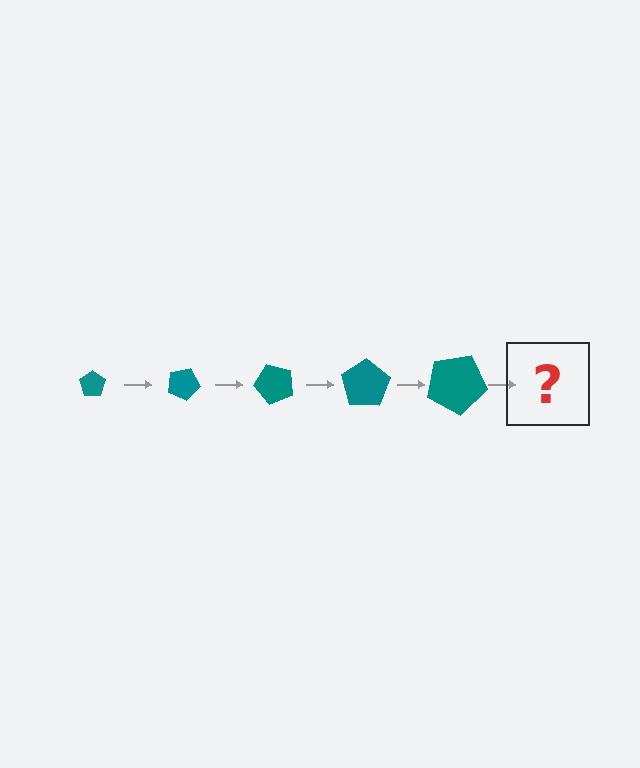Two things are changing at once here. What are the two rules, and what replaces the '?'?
The two rules are that the pentagon grows larger each step and it rotates 25 degrees each step. The '?' should be a pentagon, larger than the previous one and rotated 125 degrees from the start.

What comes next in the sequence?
The next element should be a pentagon, larger than the previous one and rotated 125 degrees from the start.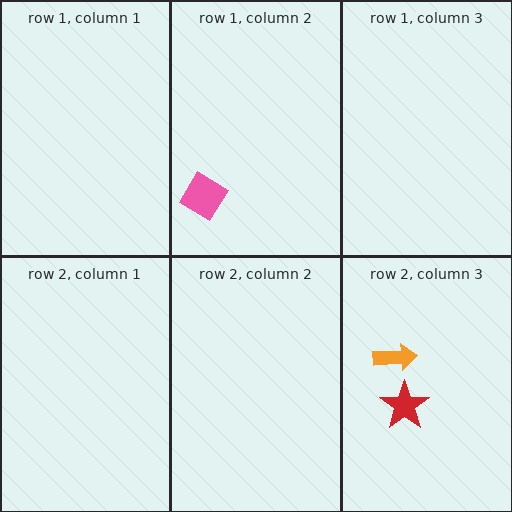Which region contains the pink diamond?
The row 1, column 2 region.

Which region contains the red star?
The row 2, column 3 region.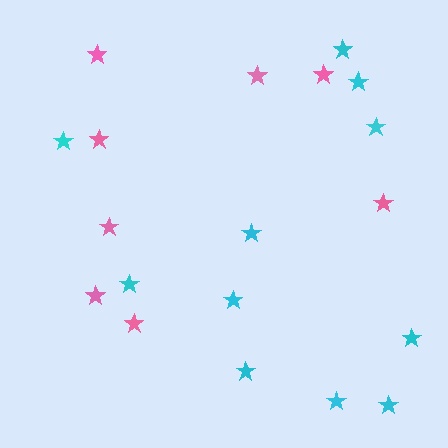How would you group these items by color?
There are 2 groups: one group of cyan stars (11) and one group of pink stars (8).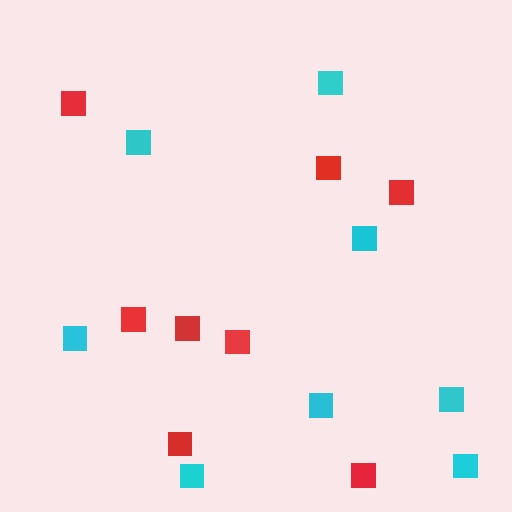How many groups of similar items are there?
There are 2 groups: one group of cyan squares (8) and one group of red squares (8).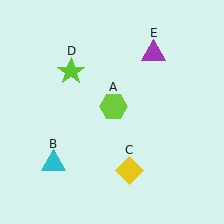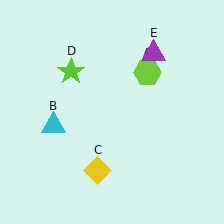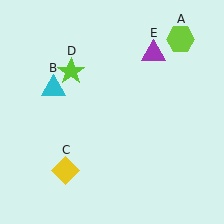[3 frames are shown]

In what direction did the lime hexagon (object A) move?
The lime hexagon (object A) moved up and to the right.